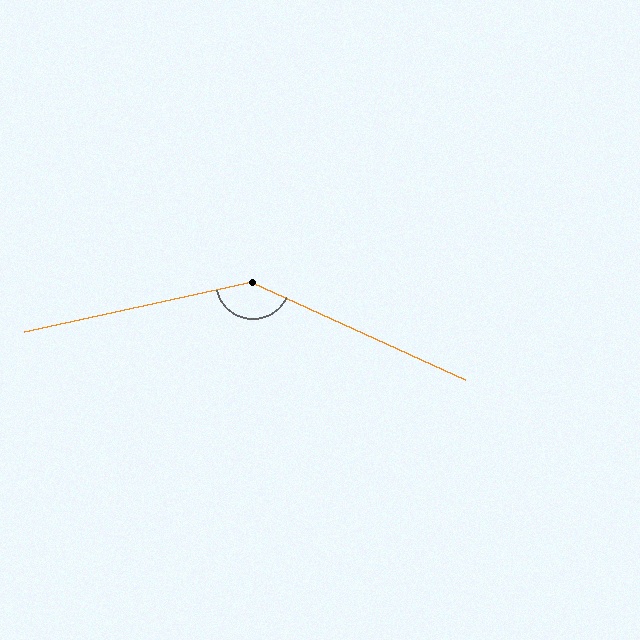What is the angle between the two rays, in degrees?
Approximately 143 degrees.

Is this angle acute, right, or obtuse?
It is obtuse.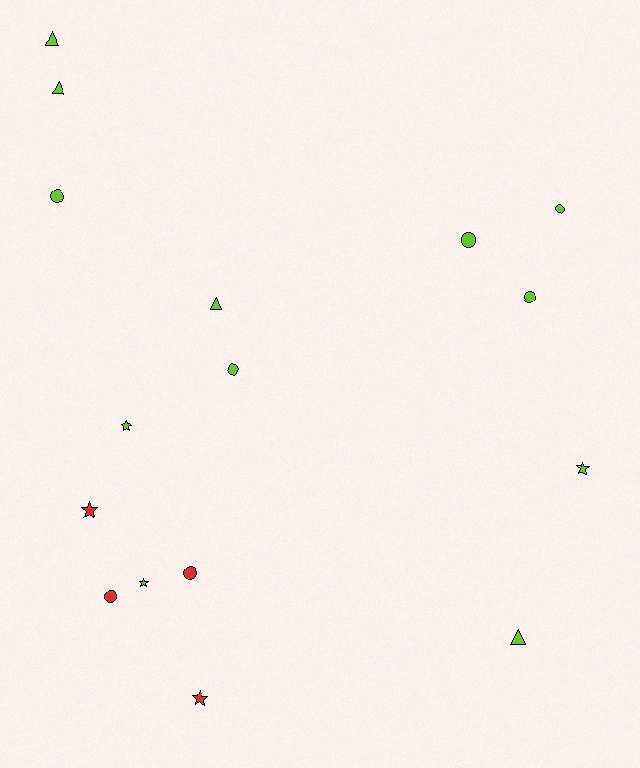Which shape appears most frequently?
Circle, with 7 objects.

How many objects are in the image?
There are 16 objects.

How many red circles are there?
There are 2 red circles.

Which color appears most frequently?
Lime, with 12 objects.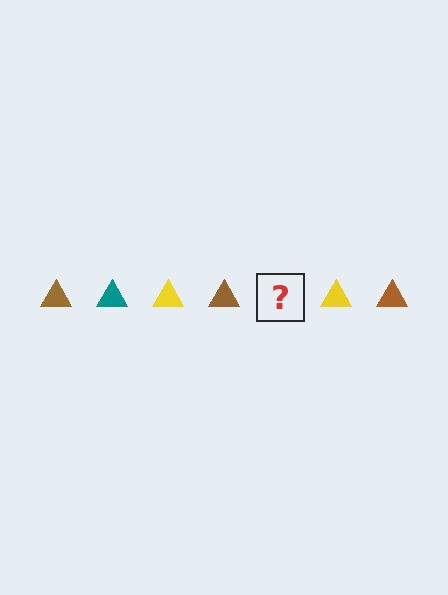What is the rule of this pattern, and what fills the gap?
The rule is that the pattern cycles through brown, teal, yellow triangles. The gap should be filled with a teal triangle.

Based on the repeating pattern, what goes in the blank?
The blank should be a teal triangle.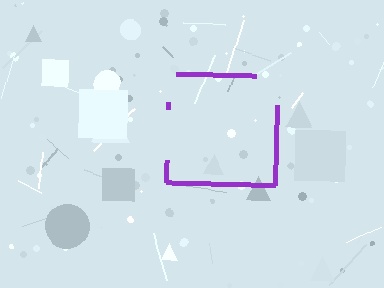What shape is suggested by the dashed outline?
The dashed outline suggests a square.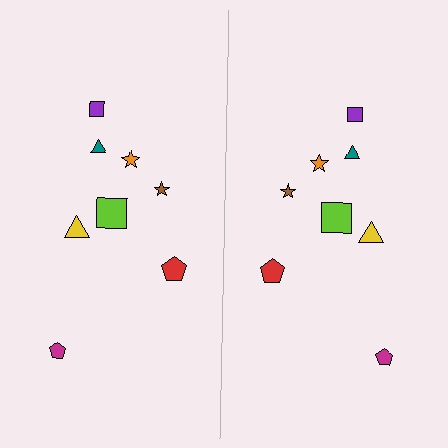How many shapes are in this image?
There are 16 shapes in this image.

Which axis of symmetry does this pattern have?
The pattern has a vertical axis of symmetry running through the center of the image.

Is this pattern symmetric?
Yes, this pattern has bilateral (reflection) symmetry.